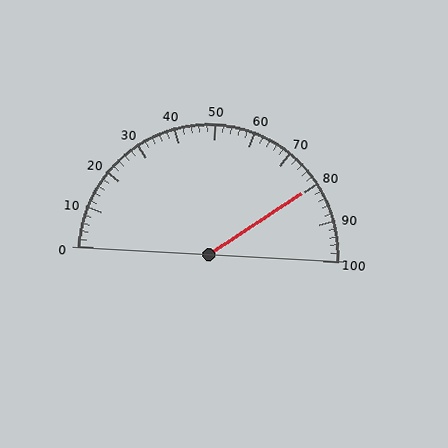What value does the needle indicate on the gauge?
The needle indicates approximately 80.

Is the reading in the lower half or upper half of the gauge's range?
The reading is in the upper half of the range (0 to 100).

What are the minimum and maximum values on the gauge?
The gauge ranges from 0 to 100.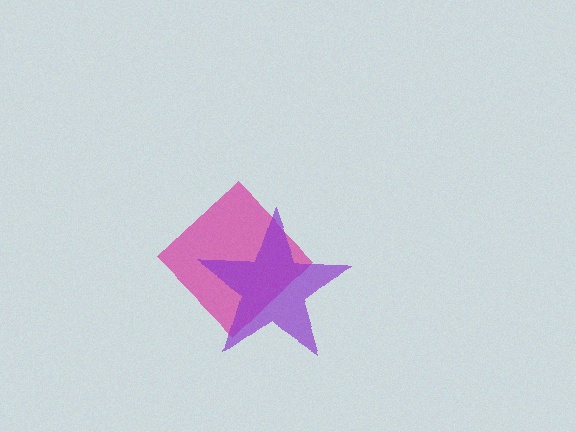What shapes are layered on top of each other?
The layered shapes are: a magenta diamond, a purple star.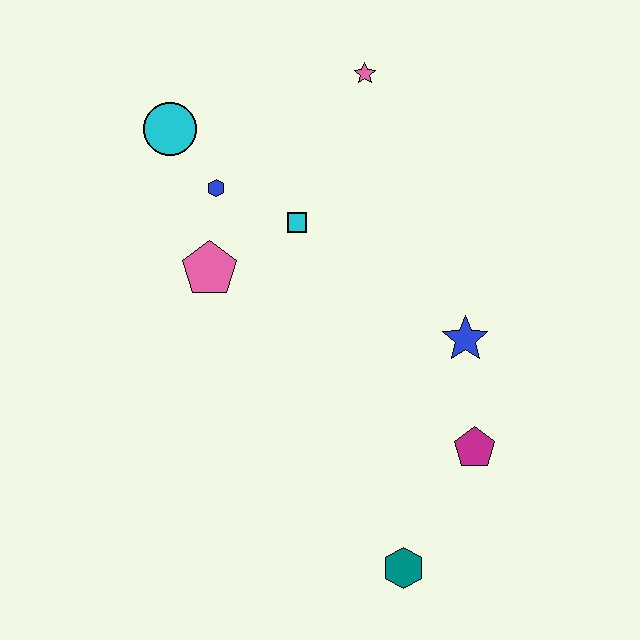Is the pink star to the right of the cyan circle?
Yes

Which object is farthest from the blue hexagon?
The teal hexagon is farthest from the blue hexagon.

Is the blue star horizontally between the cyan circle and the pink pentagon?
No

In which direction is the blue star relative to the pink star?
The blue star is below the pink star.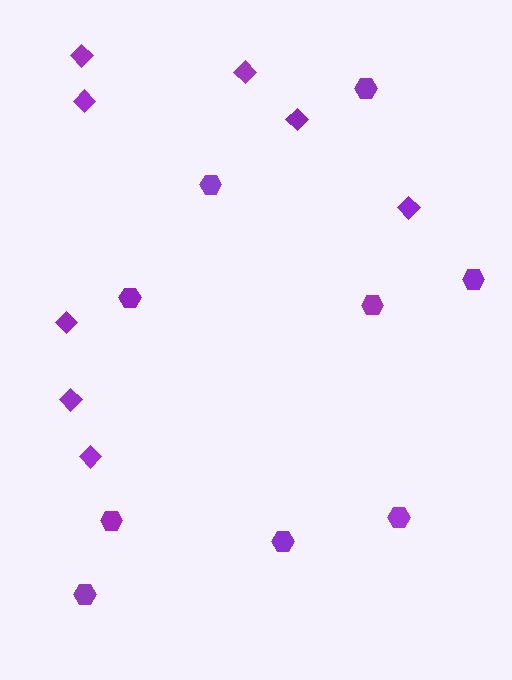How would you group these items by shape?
There are 2 groups: one group of diamonds (8) and one group of hexagons (9).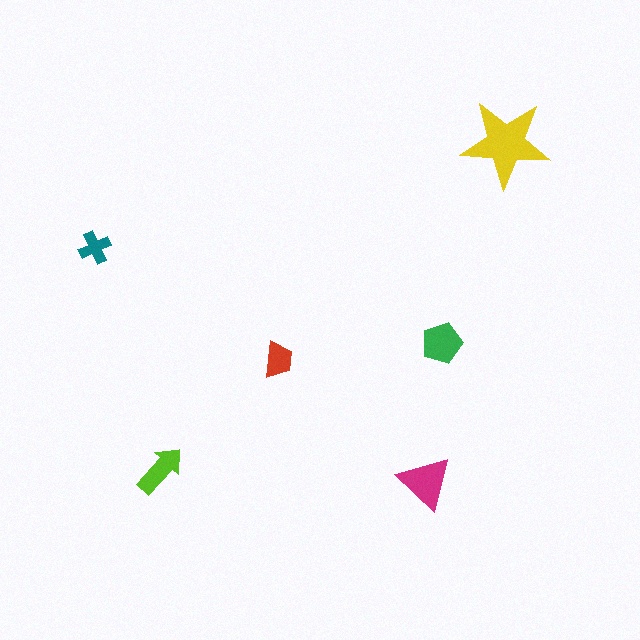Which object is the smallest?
The teal cross.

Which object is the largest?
The yellow star.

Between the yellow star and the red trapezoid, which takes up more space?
The yellow star.